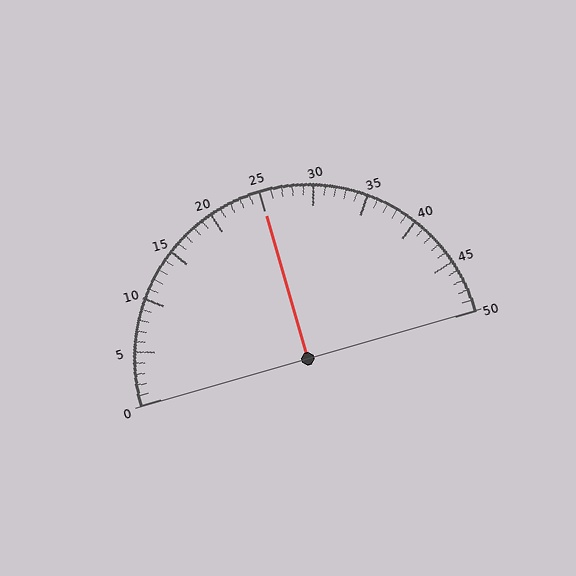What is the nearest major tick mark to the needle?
The nearest major tick mark is 25.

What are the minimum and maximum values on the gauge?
The gauge ranges from 0 to 50.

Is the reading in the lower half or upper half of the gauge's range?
The reading is in the upper half of the range (0 to 50).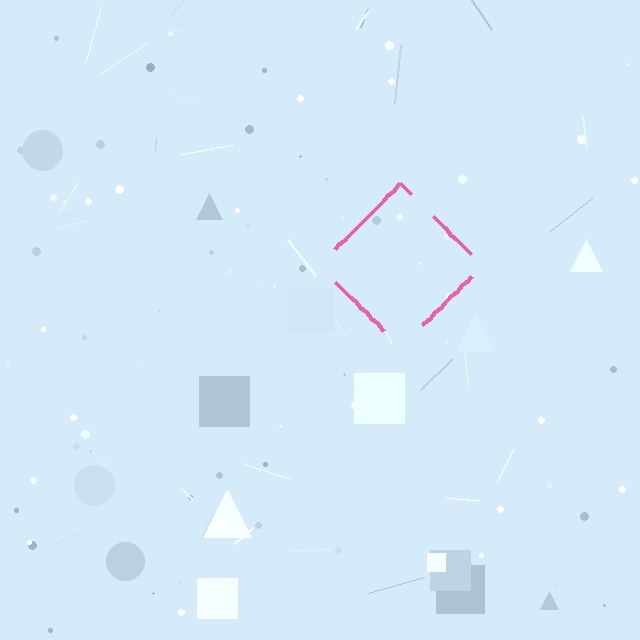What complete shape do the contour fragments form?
The contour fragments form a diamond.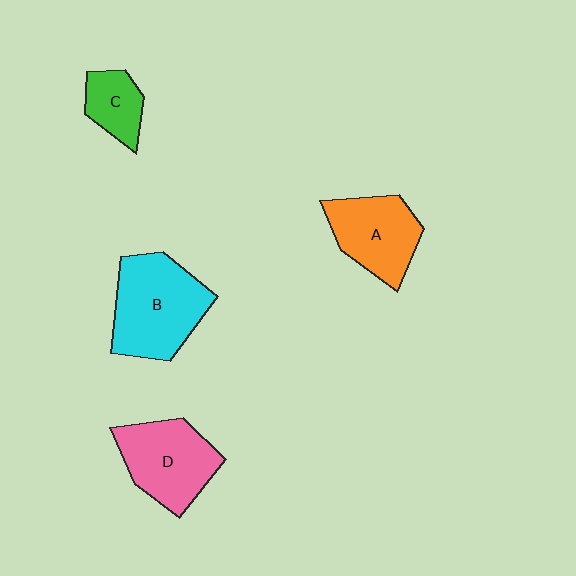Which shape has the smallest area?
Shape C (green).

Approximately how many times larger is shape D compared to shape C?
Approximately 2.0 times.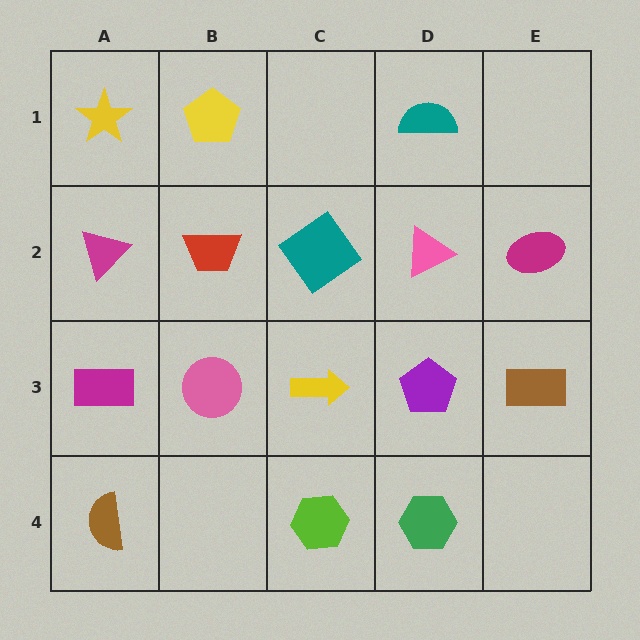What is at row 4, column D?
A green hexagon.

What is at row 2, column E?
A magenta ellipse.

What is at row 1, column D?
A teal semicircle.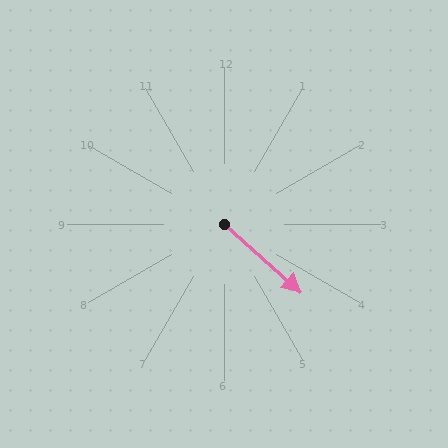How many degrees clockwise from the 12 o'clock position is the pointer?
Approximately 132 degrees.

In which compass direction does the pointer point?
Southeast.